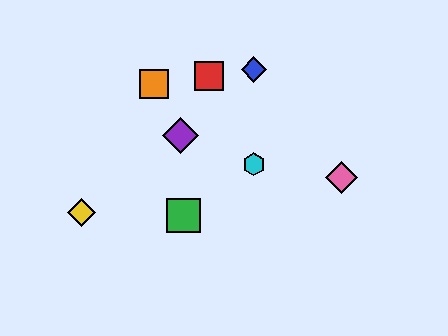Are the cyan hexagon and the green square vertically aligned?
No, the cyan hexagon is at x≈254 and the green square is at x≈183.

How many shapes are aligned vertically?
2 shapes (the blue diamond, the cyan hexagon) are aligned vertically.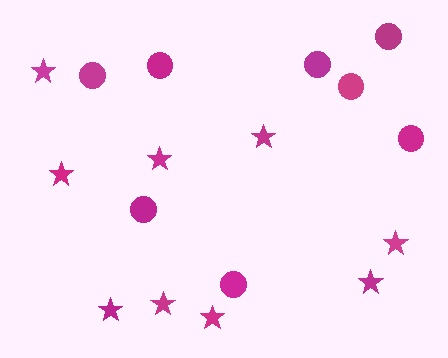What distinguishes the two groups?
There are 2 groups: one group of circles (8) and one group of stars (9).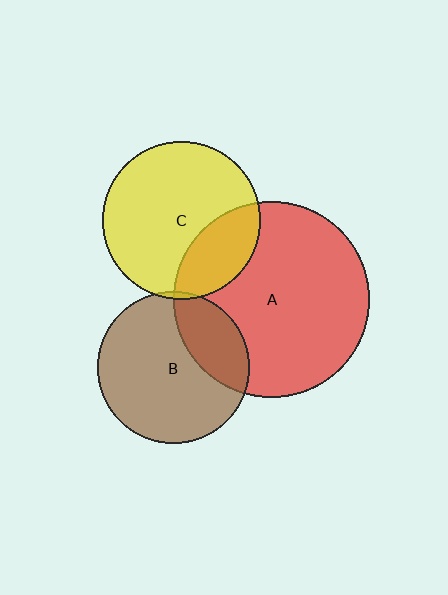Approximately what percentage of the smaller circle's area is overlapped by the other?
Approximately 5%.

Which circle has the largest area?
Circle A (red).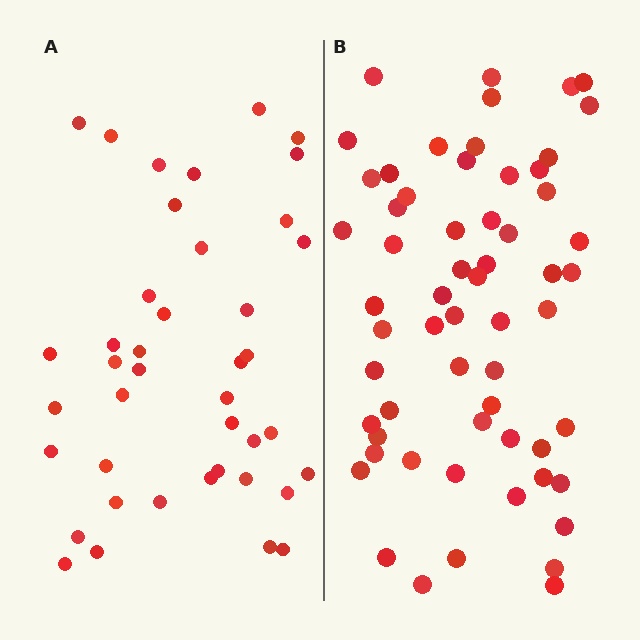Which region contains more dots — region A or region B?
Region B (the right region) has more dots.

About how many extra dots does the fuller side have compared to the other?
Region B has approximately 20 more dots than region A.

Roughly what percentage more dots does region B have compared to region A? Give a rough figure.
About 45% more.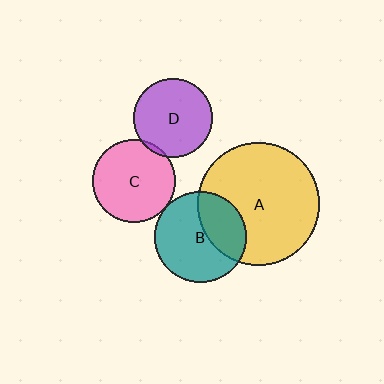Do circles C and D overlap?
Yes.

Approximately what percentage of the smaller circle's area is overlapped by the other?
Approximately 5%.